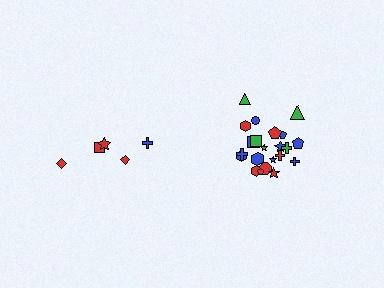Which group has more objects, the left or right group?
The right group.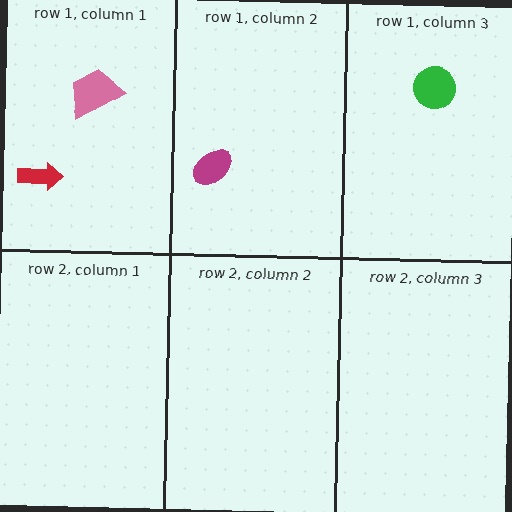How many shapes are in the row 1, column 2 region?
1.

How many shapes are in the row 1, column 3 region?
1.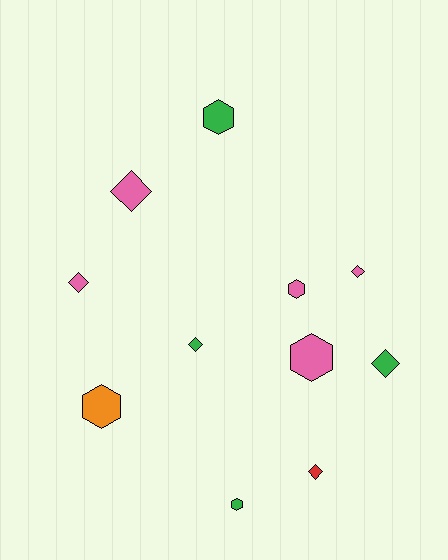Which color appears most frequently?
Pink, with 5 objects.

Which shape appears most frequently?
Diamond, with 6 objects.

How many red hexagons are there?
There are no red hexagons.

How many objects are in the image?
There are 11 objects.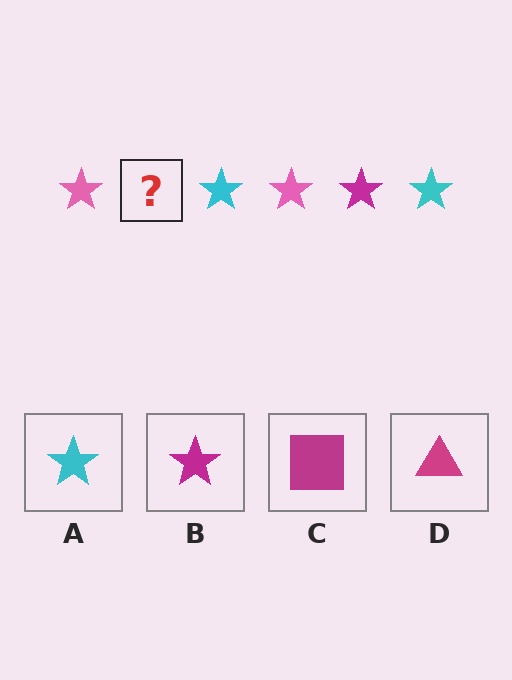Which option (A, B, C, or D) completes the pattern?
B.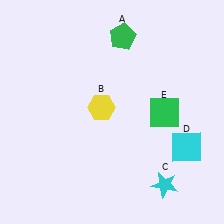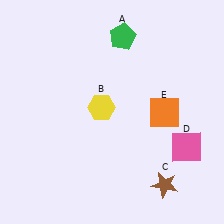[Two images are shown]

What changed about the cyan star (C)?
In Image 1, C is cyan. In Image 2, it changed to brown.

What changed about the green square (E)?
In Image 1, E is green. In Image 2, it changed to orange.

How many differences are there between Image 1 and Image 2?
There are 3 differences between the two images.